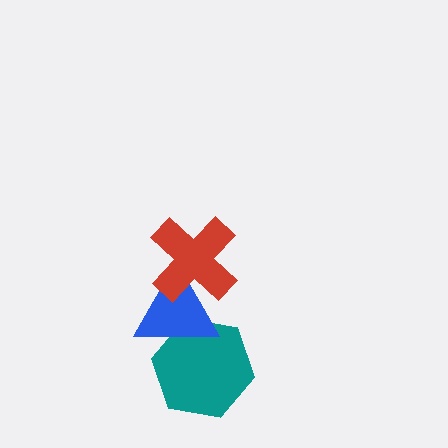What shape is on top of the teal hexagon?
The blue triangle is on top of the teal hexagon.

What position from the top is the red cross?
The red cross is 1st from the top.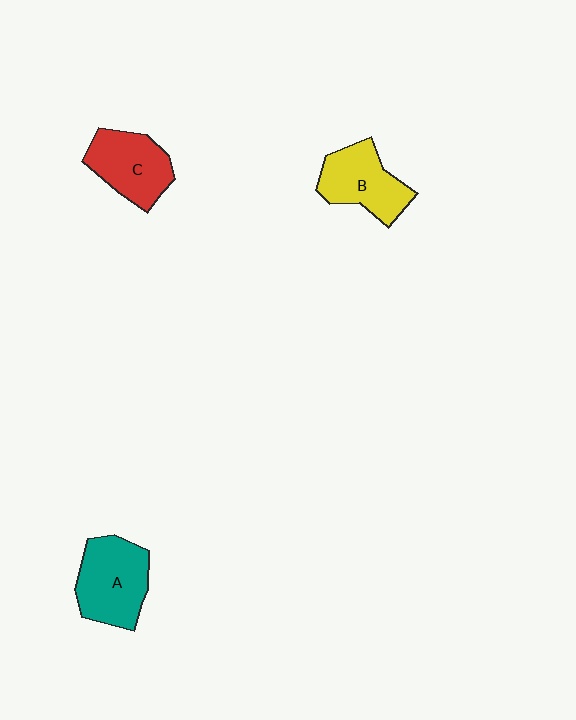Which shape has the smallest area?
Shape B (yellow).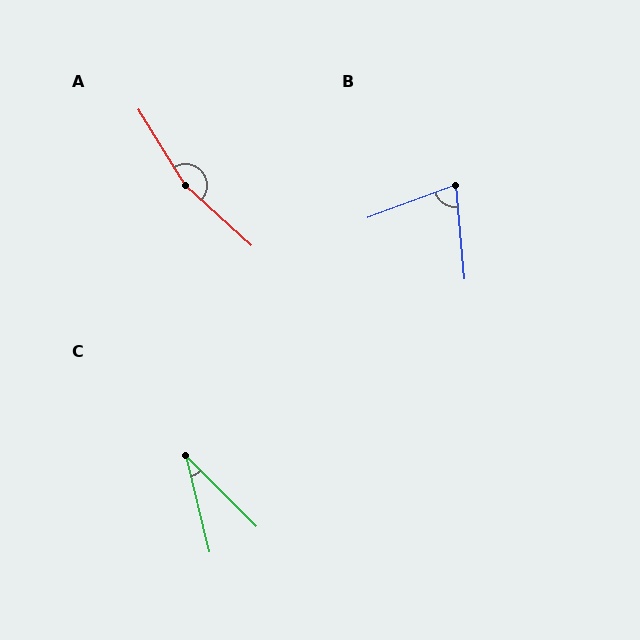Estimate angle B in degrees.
Approximately 75 degrees.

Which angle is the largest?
A, at approximately 164 degrees.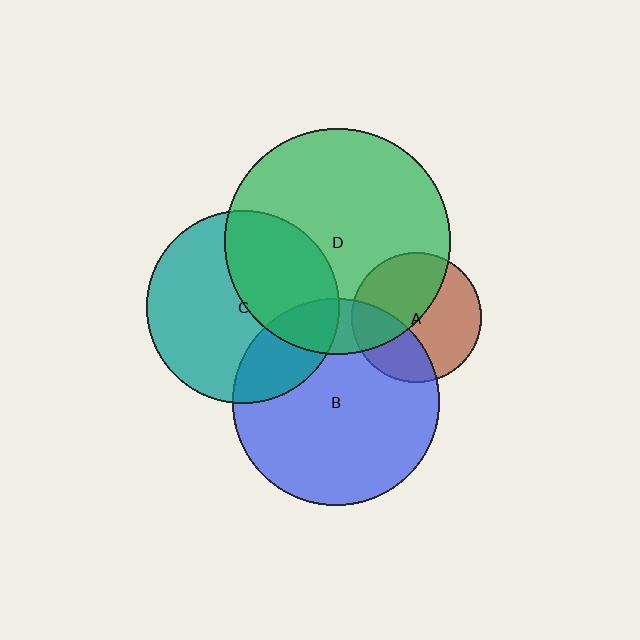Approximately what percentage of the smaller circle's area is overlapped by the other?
Approximately 30%.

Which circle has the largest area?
Circle D (green).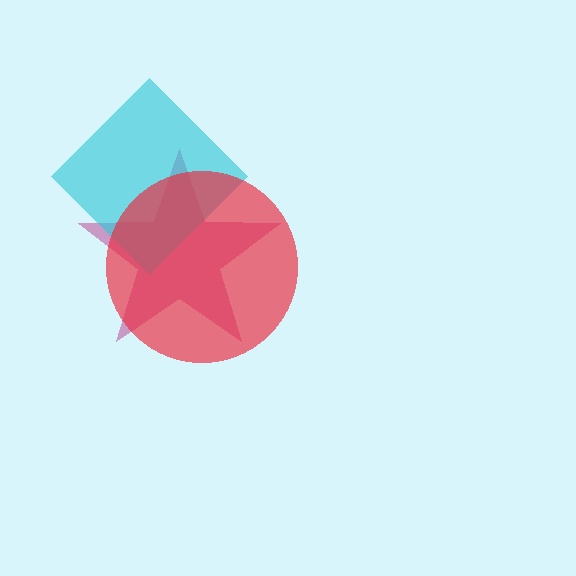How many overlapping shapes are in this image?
There are 3 overlapping shapes in the image.